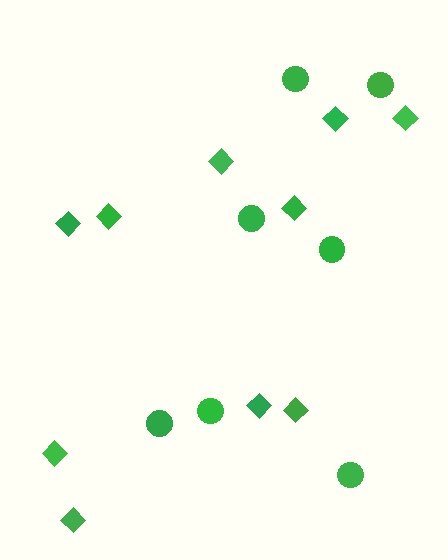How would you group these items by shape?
There are 2 groups: one group of diamonds (10) and one group of circles (7).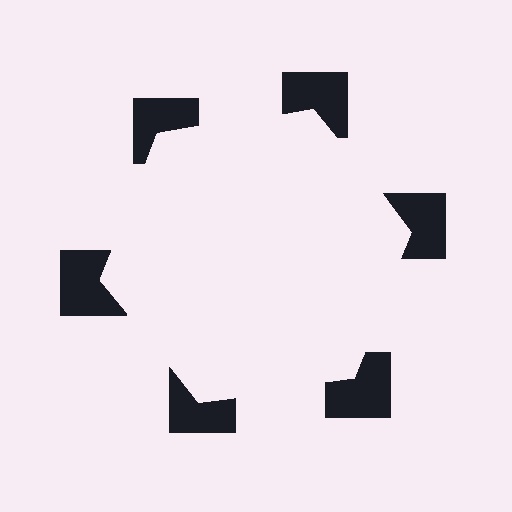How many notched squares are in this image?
There are 6 — one at each vertex of the illusory hexagon.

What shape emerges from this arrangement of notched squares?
An illusory hexagon — its edges are inferred from the aligned wedge cuts in the notched squares, not physically drawn.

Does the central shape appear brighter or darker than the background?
It typically appears slightly brighter than the background, even though no actual brightness change is drawn.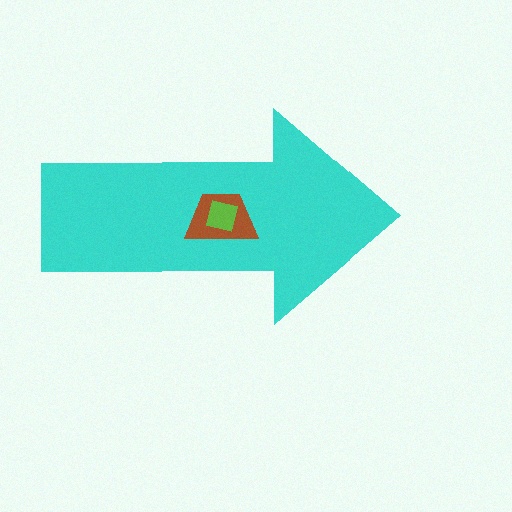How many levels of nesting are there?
3.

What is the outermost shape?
The cyan arrow.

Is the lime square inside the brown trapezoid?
Yes.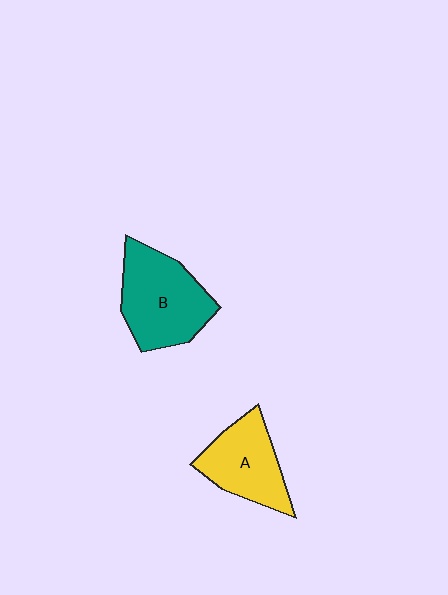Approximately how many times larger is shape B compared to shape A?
Approximately 1.3 times.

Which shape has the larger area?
Shape B (teal).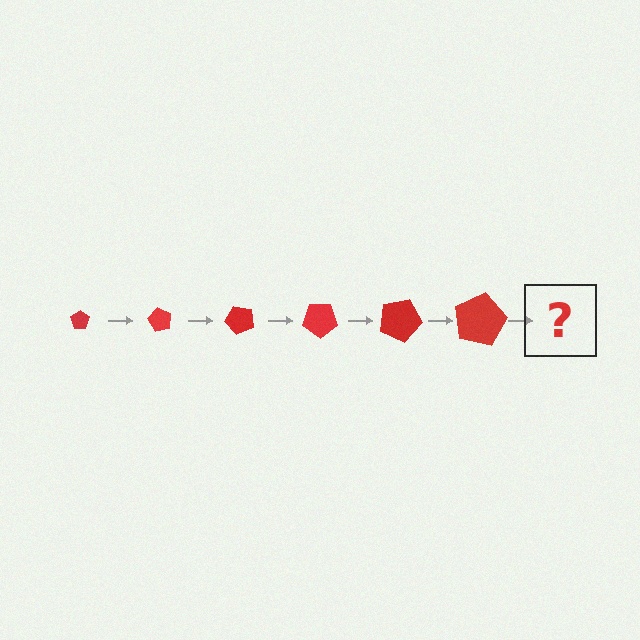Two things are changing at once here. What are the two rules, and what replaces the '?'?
The two rules are that the pentagon grows larger each step and it rotates 60 degrees each step. The '?' should be a pentagon, larger than the previous one and rotated 360 degrees from the start.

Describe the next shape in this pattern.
It should be a pentagon, larger than the previous one and rotated 360 degrees from the start.